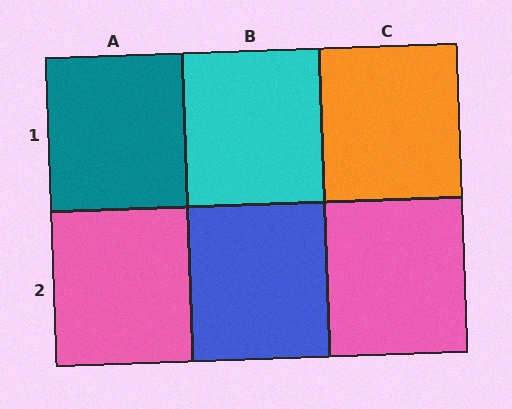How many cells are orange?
1 cell is orange.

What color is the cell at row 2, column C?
Pink.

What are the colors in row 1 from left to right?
Teal, cyan, orange.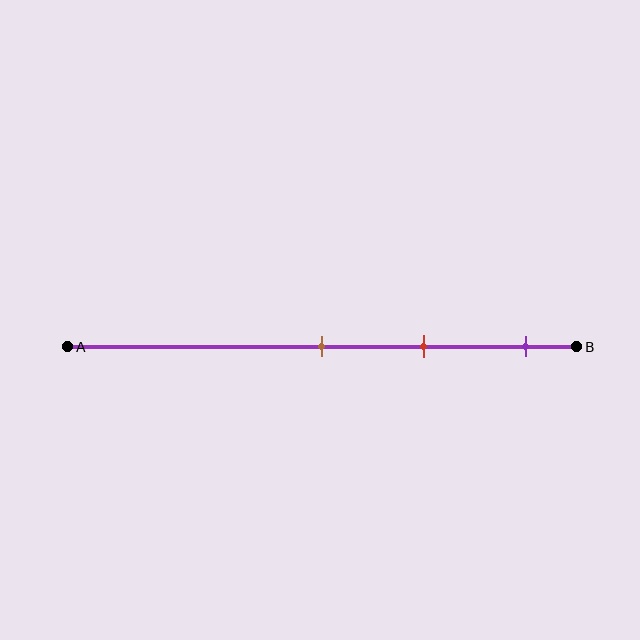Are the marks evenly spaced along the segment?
Yes, the marks are approximately evenly spaced.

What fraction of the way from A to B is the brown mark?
The brown mark is approximately 50% (0.5) of the way from A to B.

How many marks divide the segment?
There are 3 marks dividing the segment.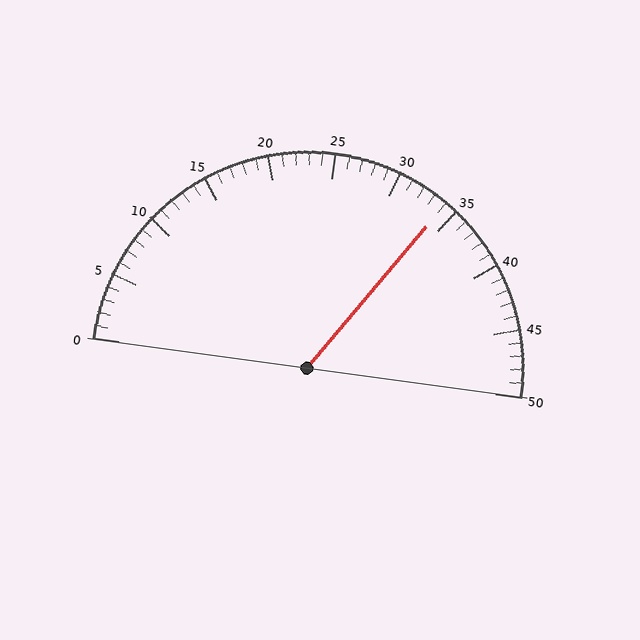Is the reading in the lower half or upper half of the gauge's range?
The reading is in the upper half of the range (0 to 50).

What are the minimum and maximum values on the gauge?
The gauge ranges from 0 to 50.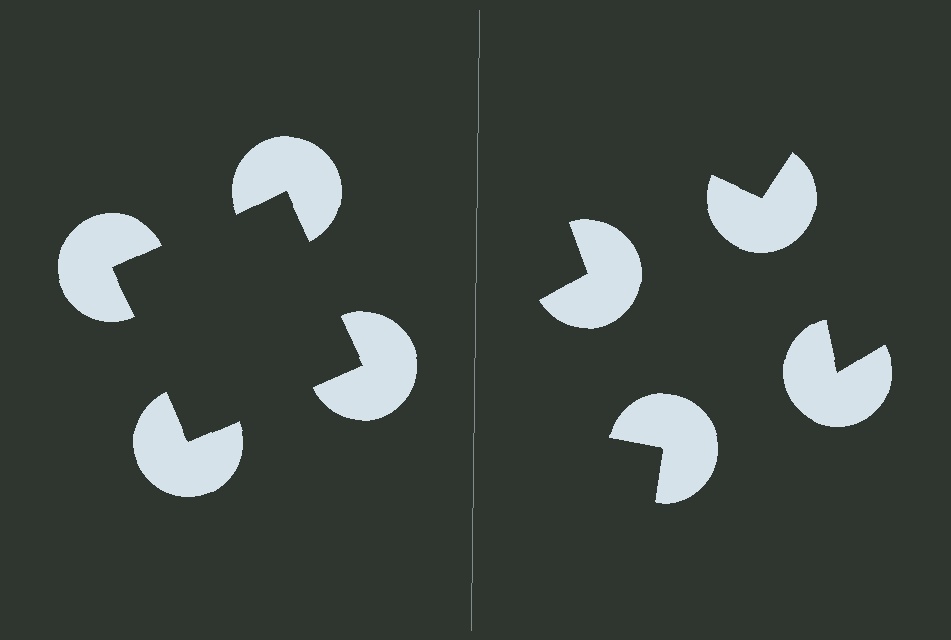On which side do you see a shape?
An illusory square appears on the left side. On the right side the wedge cuts are rotated, so no coherent shape forms.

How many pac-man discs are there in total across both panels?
8 — 4 on each side.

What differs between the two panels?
The pac-man discs are positioned identically on both sides; only the wedge orientations differ. On the left they align to a square; on the right they are misaligned.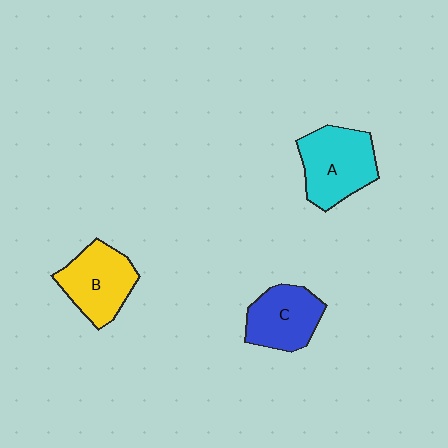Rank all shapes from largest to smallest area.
From largest to smallest: A (cyan), B (yellow), C (blue).